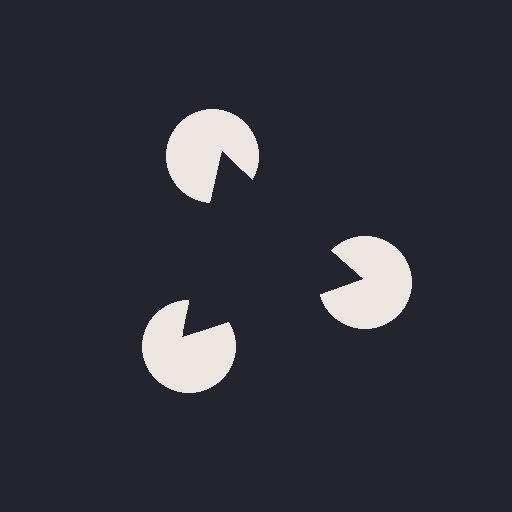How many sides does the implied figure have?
3 sides.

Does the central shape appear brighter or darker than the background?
It typically appears slightly darker than the background, even though no actual brightness change is drawn.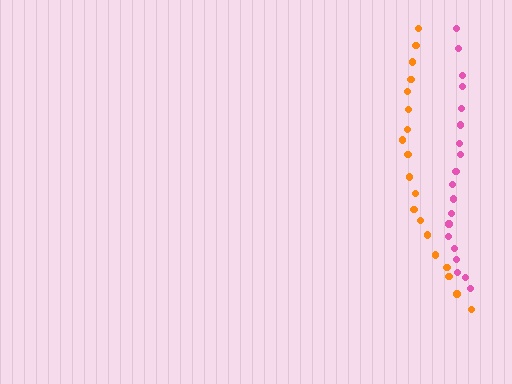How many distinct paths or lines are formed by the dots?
There are 2 distinct paths.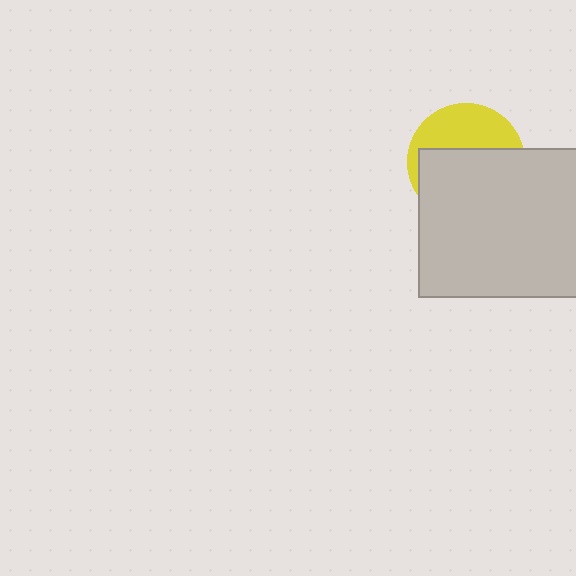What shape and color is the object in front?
The object in front is a light gray rectangle.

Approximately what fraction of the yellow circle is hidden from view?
Roughly 62% of the yellow circle is hidden behind the light gray rectangle.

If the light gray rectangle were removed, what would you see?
You would see the complete yellow circle.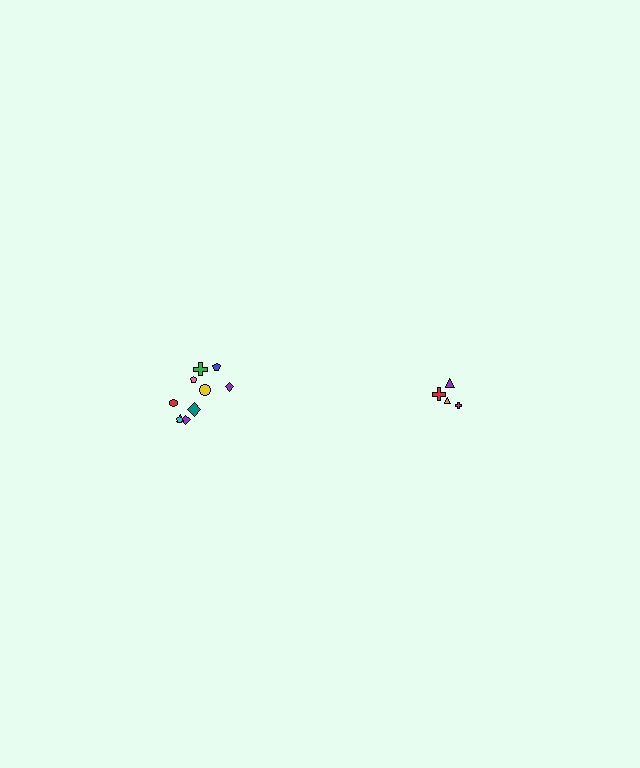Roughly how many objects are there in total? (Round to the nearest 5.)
Roughly 15 objects in total.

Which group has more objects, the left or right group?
The left group.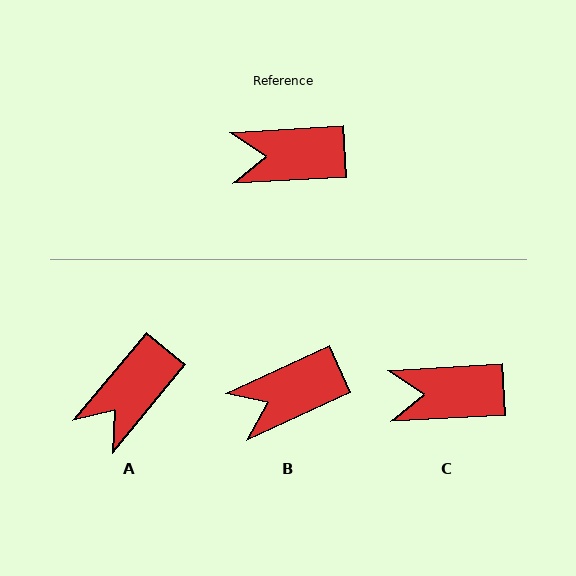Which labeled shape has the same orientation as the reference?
C.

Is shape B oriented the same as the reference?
No, it is off by about 21 degrees.